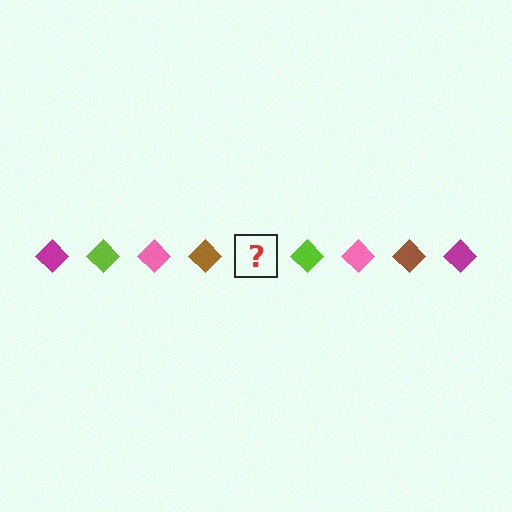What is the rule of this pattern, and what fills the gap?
The rule is that the pattern cycles through magenta, lime, pink, brown diamonds. The gap should be filled with a magenta diamond.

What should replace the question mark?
The question mark should be replaced with a magenta diamond.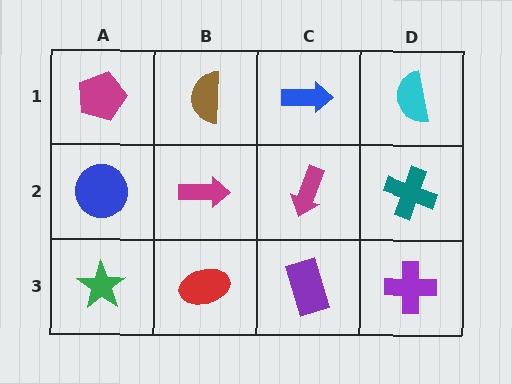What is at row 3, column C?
A purple rectangle.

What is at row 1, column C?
A blue arrow.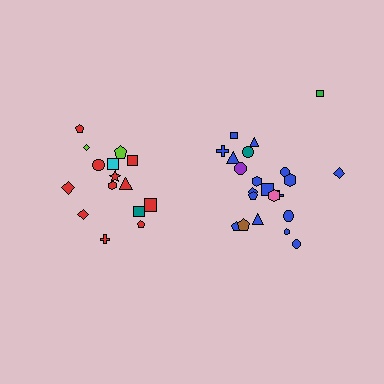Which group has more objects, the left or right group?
The right group.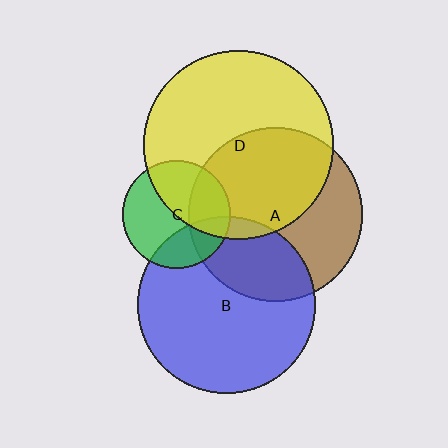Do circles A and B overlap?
Yes.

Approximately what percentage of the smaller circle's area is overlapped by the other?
Approximately 30%.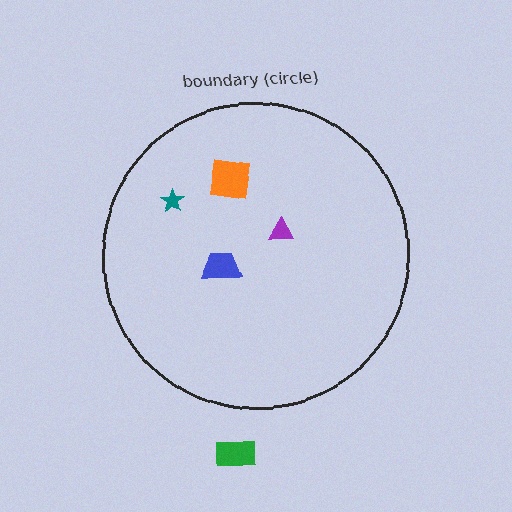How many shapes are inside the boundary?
4 inside, 1 outside.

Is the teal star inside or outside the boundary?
Inside.